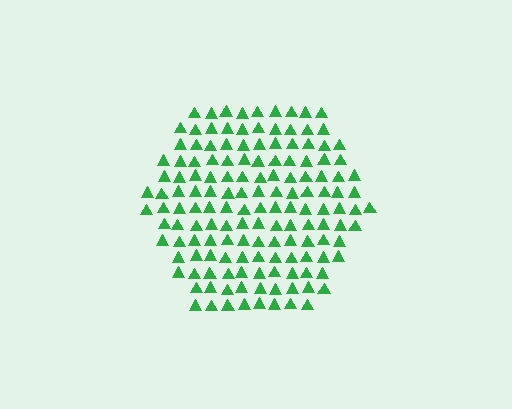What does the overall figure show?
The overall figure shows a hexagon.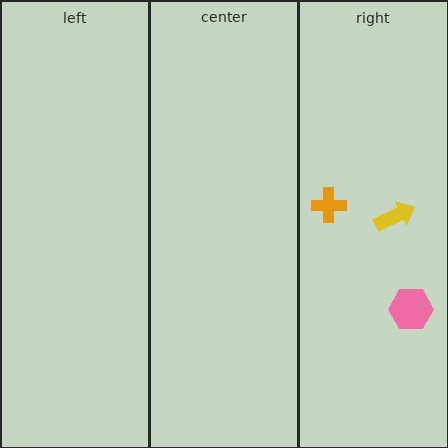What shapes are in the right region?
The orange cross, the pink hexagon, the yellow arrow.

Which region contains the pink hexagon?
The right region.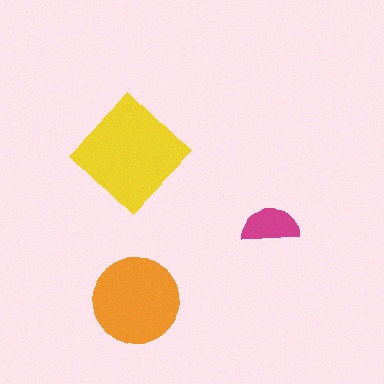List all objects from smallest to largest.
The magenta semicircle, the orange circle, the yellow diamond.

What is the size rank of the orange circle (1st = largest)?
2nd.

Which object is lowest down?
The orange circle is bottommost.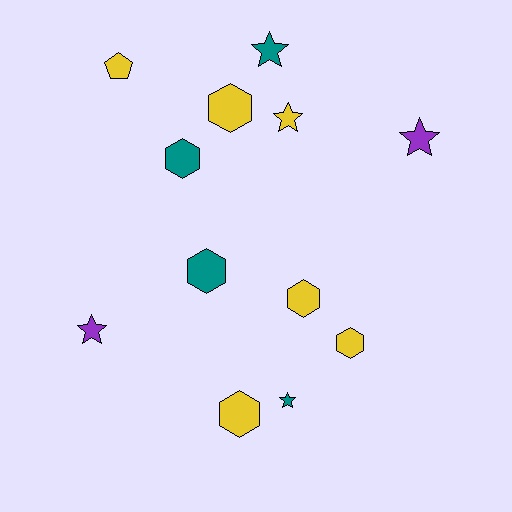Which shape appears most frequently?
Hexagon, with 6 objects.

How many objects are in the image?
There are 12 objects.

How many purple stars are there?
There are 2 purple stars.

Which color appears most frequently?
Yellow, with 6 objects.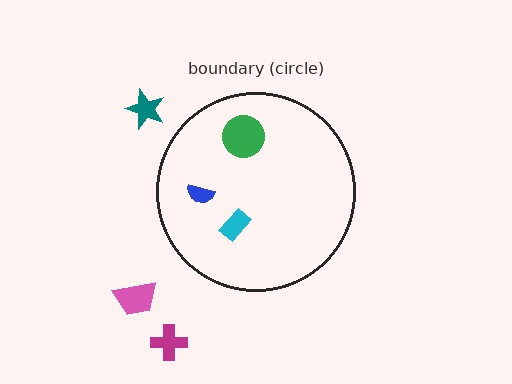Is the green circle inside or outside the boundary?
Inside.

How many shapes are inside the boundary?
3 inside, 3 outside.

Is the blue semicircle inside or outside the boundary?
Inside.